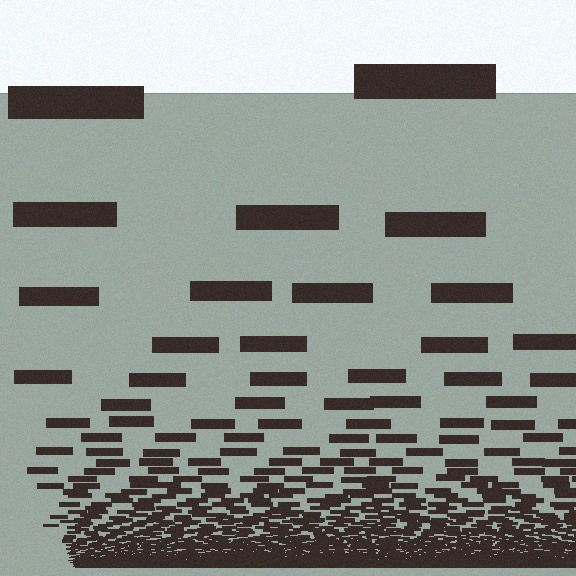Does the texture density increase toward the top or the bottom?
Density increases toward the bottom.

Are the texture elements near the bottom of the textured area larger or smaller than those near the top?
Smaller. The gradient is inverted — elements near the bottom are smaller and denser.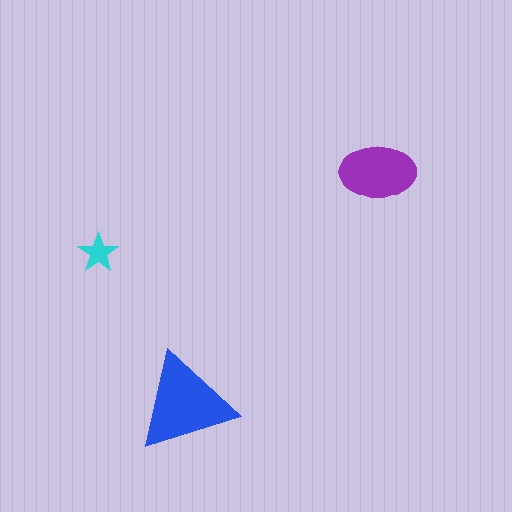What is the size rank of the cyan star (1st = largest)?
3rd.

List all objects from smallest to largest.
The cyan star, the purple ellipse, the blue triangle.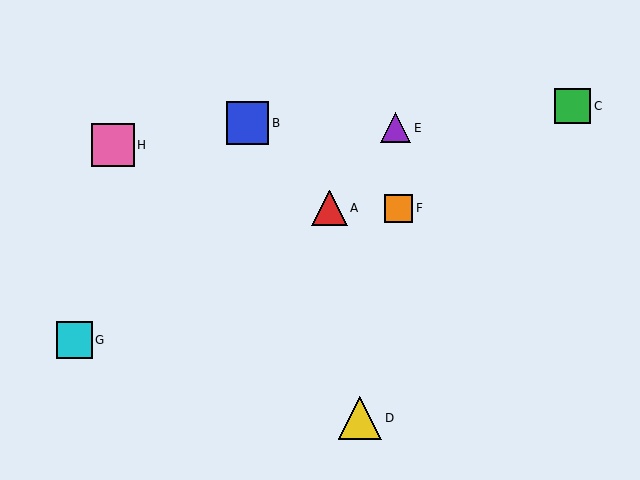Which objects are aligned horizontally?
Objects A, F are aligned horizontally.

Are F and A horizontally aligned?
Yes, both are at y≈208.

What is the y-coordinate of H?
Object H is at y≈145.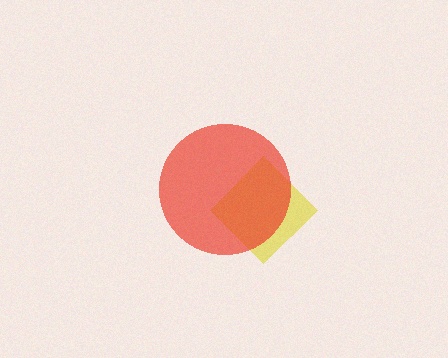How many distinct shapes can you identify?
There are 2 distinct shapes: a yellow diamond, a red circle.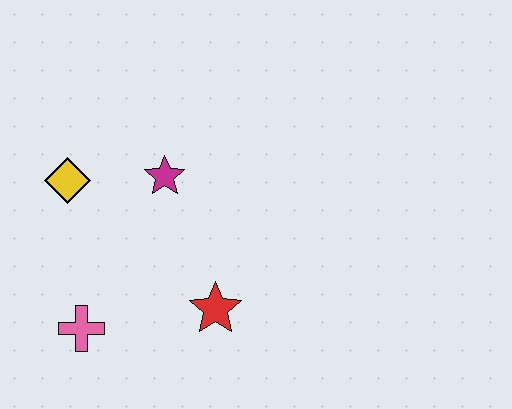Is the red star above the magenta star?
No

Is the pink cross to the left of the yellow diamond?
No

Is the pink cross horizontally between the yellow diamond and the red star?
Yes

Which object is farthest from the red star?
The yellow diamond is farthest from the red star.